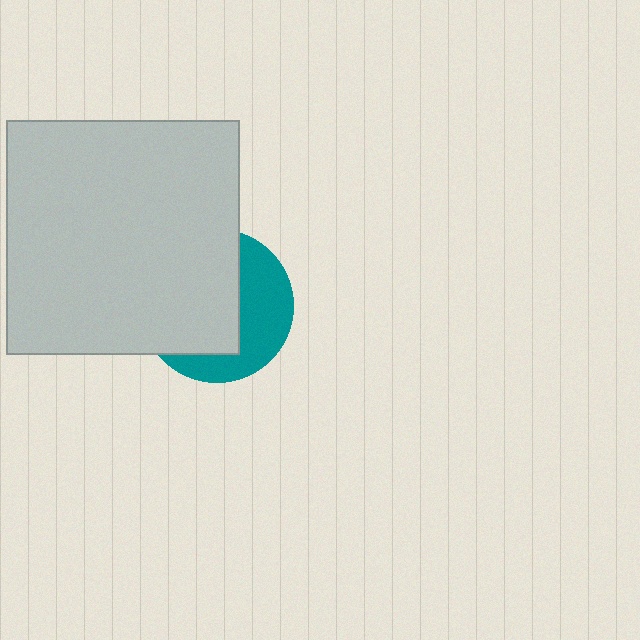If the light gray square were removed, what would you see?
You would see the complete teal circle.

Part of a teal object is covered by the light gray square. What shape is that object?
It is a circle.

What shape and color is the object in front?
The object in front is a light gray square.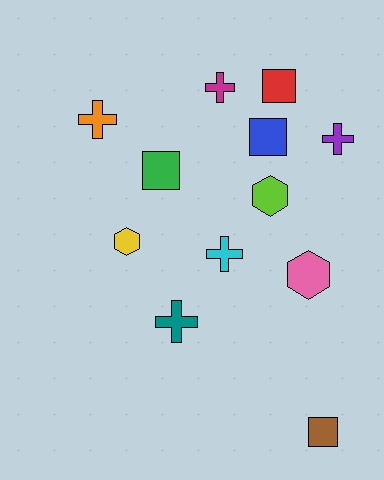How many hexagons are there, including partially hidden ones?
There are 3 hexagons.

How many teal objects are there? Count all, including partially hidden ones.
There is 1 teal object.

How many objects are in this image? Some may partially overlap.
There are 12 objects.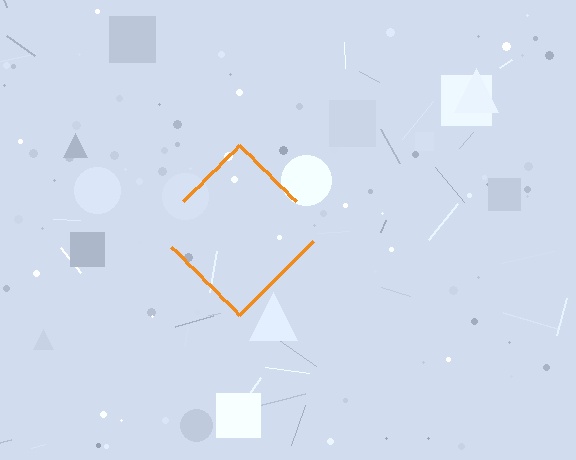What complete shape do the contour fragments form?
The contour fragments form a diamond.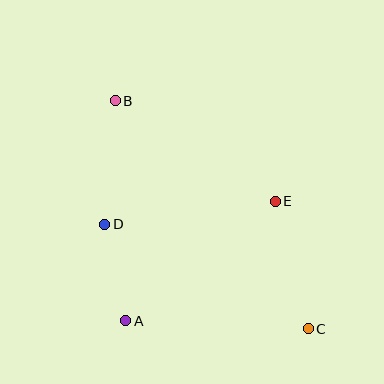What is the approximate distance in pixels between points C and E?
The distance between C and E is approximately 132 pixels.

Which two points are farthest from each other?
Points B and C are farthest from each other.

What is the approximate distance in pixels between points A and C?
The distance between A and C is approximately 183 pixels.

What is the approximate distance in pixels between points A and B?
The distance between A and B is approximately 220 pixels.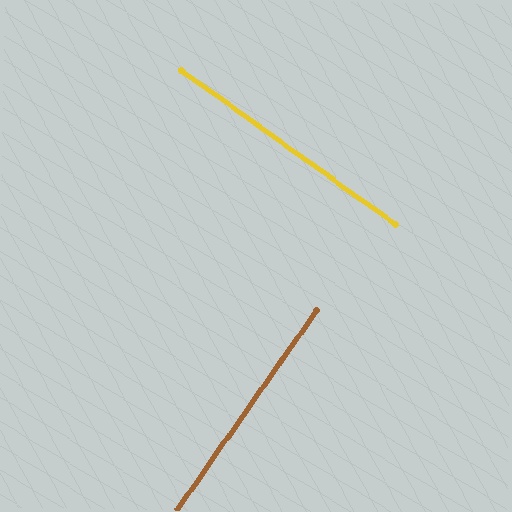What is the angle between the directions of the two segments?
Approximately 89 degrees.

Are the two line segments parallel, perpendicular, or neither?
Perpendicular — they meet at approximately 89°.